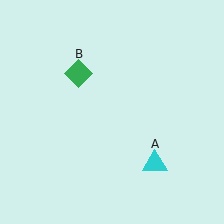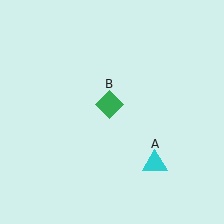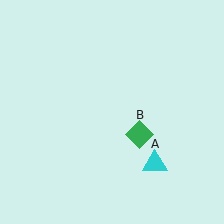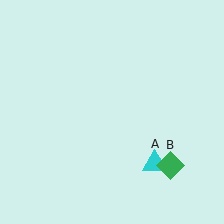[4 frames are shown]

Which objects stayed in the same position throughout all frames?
Cyan triangle (object A) remained stationary.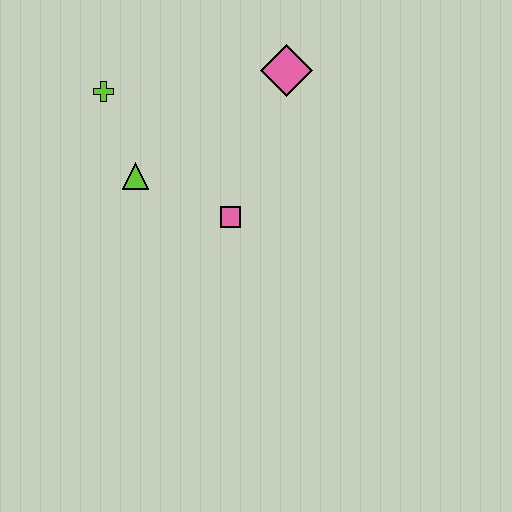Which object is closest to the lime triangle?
The lime cross is closest to the lime triangle.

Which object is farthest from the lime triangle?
The pink diamond is farthest from the lime triangle.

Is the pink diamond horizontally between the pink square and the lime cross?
No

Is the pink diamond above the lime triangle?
Yes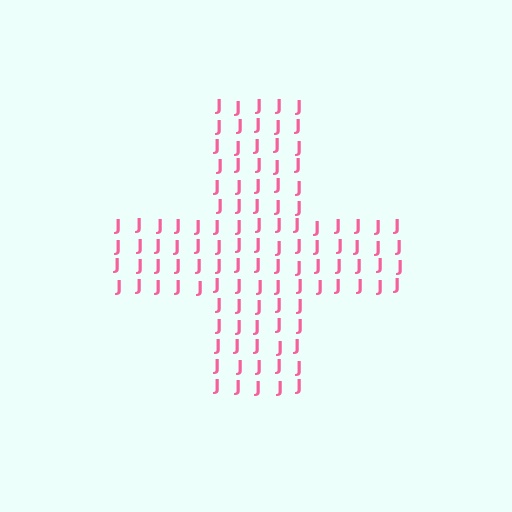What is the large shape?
The large shape is a cross.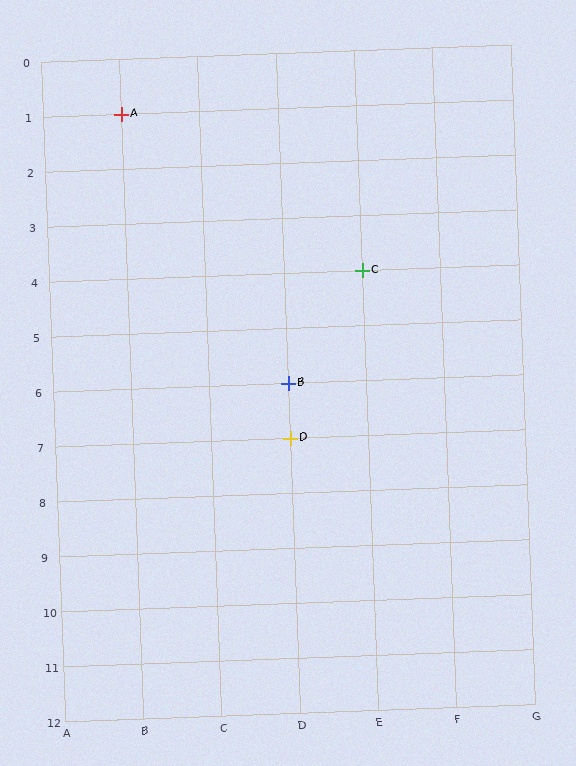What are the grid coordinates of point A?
Point A is at grid coordinates (B, 1).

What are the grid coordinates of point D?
Point D is at grid coordinates (D, 7).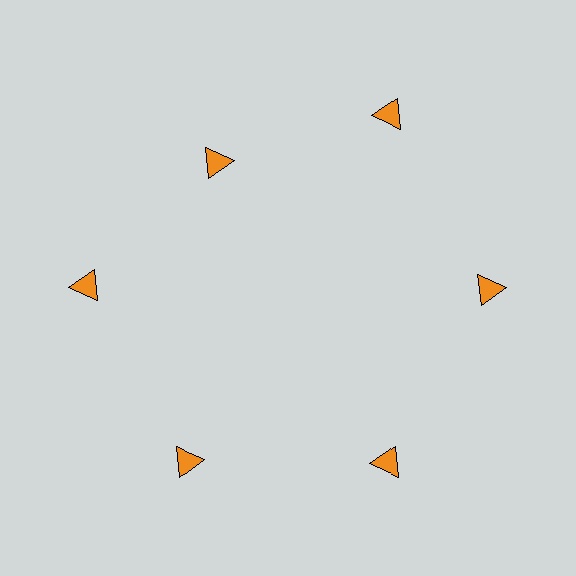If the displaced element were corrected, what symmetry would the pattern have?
It would have 6-fold rotational symmetry — the pattern would map onto itself every 60 degrees.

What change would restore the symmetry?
The symmetry would be restored by moving it outward, back onto the ring so that all 6 triangles sit at equal angles and equal distance from the center.